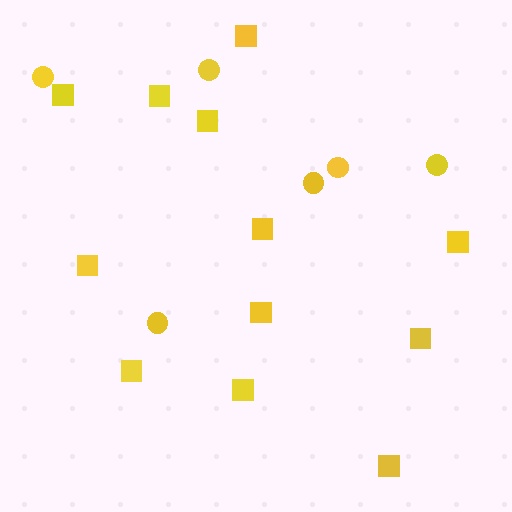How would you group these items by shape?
There are 2 groups: one group of circles (6) and one group of squares (12).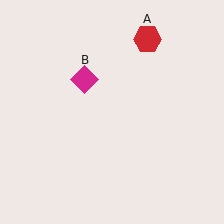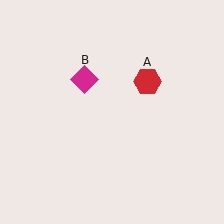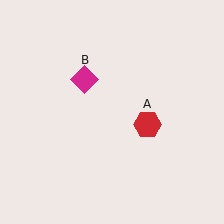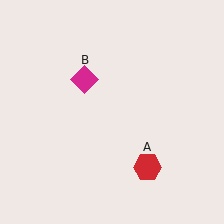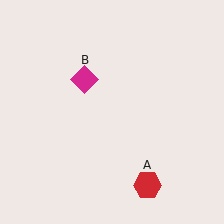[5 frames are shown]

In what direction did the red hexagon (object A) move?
The red hexagon (object A) moved down.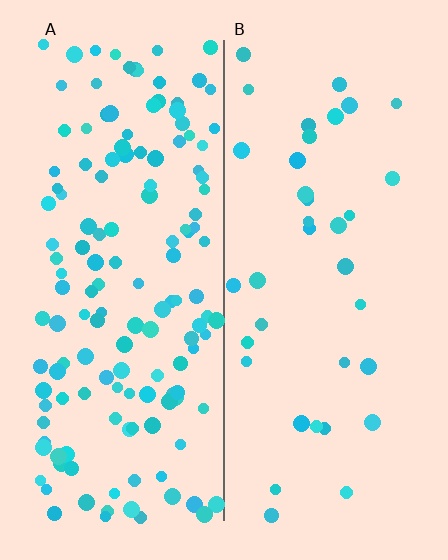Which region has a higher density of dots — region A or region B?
A (the left).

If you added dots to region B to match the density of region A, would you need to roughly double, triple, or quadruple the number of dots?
Approximately quadruple.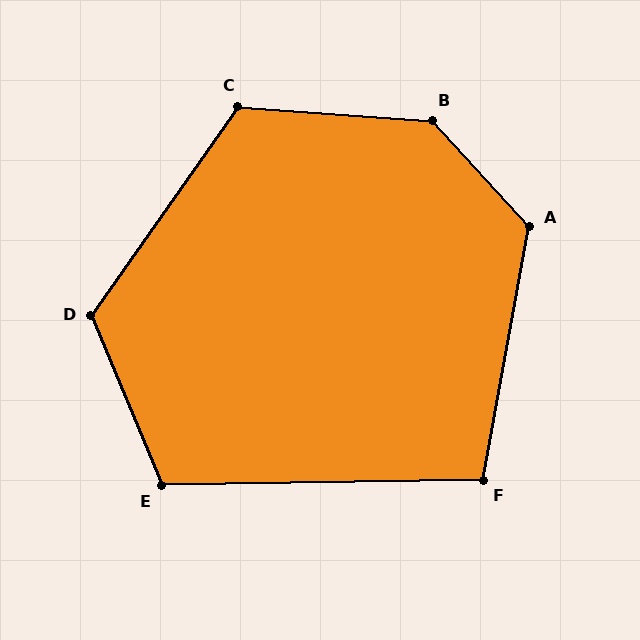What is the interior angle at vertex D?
Approximately 122 degrees (obtuse).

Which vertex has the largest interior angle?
B, at approximately 136 degrees.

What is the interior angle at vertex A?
Approximately 128 degrees (obtuse).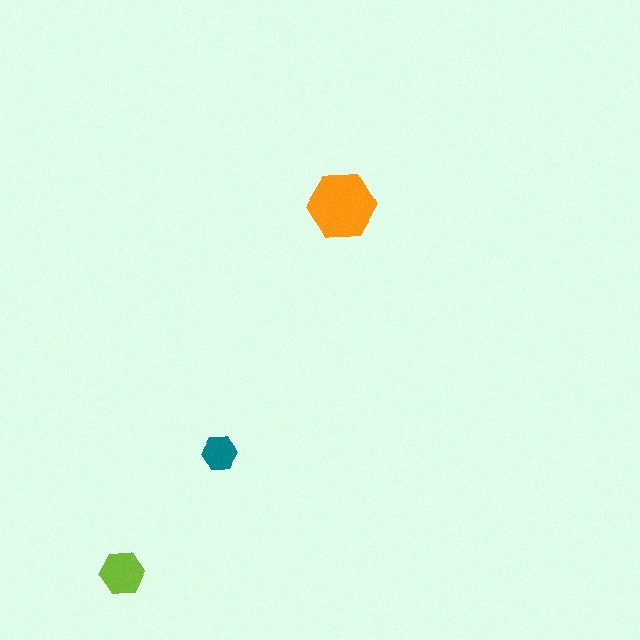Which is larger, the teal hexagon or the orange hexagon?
The orange one.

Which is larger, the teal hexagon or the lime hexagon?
The lime one.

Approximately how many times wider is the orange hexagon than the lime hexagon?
About 1.5 times wider.